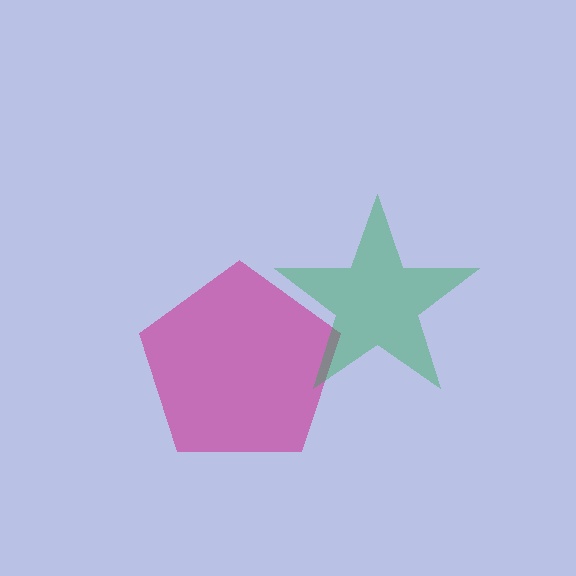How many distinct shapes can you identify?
There are 2 distinct shapes: a magenta pentagon, a green star.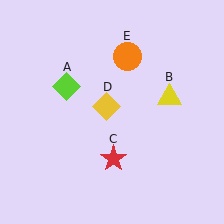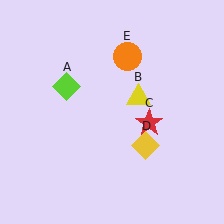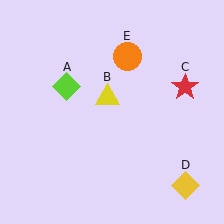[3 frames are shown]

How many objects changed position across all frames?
3 objects changed position: yellow triangle (object B), red star (object C), yellow diamond (object D).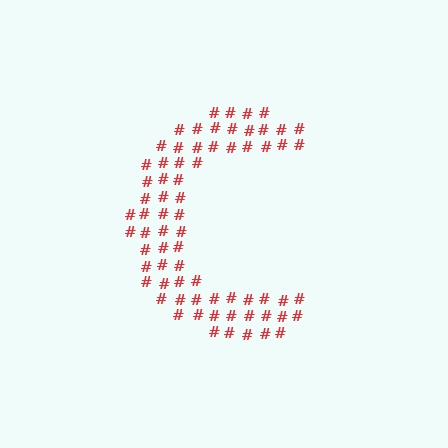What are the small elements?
The small elements are hash symbols.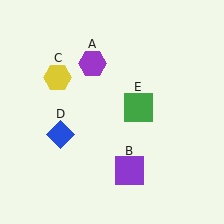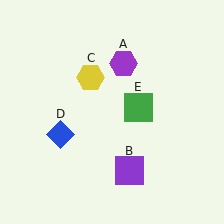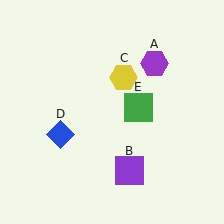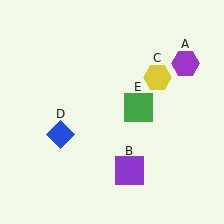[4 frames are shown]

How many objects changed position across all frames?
2 objects changed position: purple hexagon (object A), yellow hexagon (object C).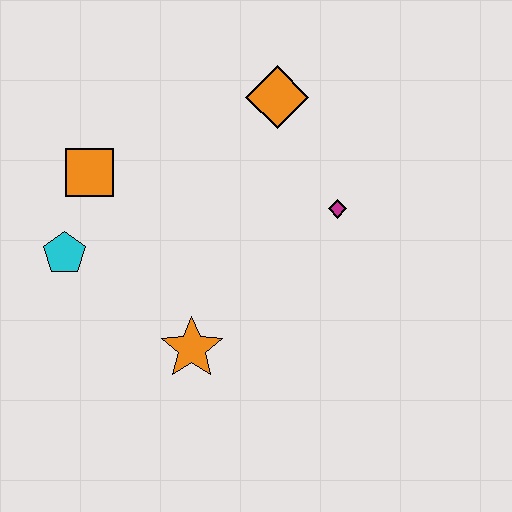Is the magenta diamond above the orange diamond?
No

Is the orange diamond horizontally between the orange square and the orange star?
No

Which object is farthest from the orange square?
The magenta diamond is farthest from the orange square.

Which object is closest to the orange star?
The cyan pentagon is closest to the orange star.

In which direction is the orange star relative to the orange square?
The orange star is below the orange square.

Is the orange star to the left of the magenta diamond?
Yes